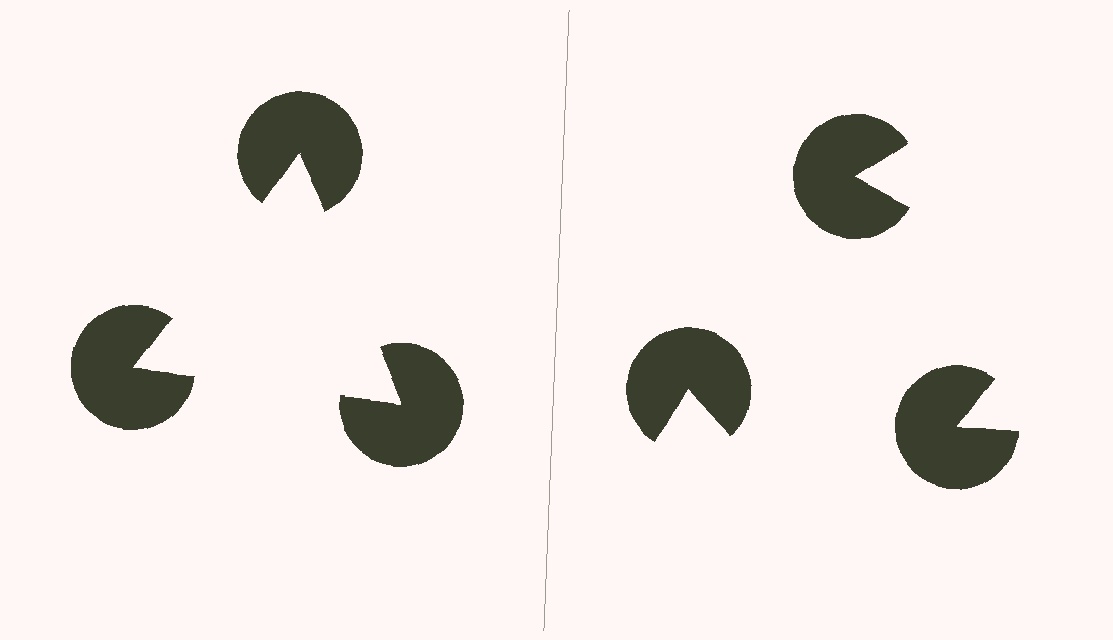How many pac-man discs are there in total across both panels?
6 — 3 on each side.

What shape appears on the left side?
An illusory triangle.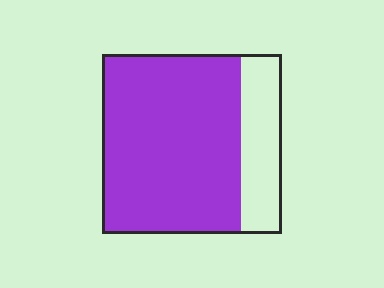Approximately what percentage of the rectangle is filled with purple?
Approximately 75%.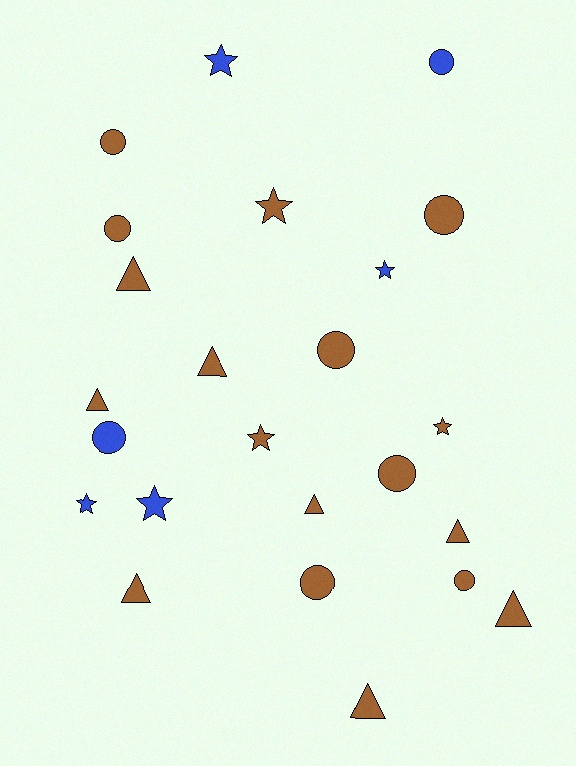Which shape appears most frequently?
Circle, with 9 objects.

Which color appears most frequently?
Brown, with 18 objects.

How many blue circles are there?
There are 2 blue circles.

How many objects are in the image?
There are 24 objects.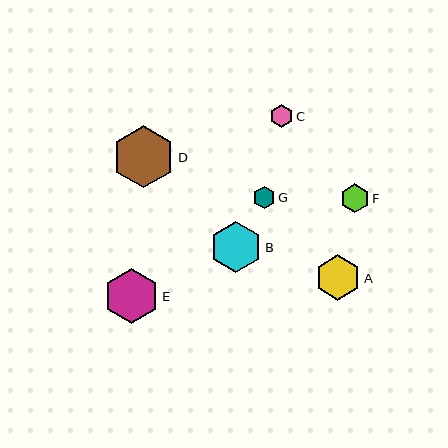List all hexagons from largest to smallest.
From largest to smallest: D, E, B, A, F, C, G.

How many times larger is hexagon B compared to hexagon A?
Hexagon B is approximately 1.1 times the size of hexagon A.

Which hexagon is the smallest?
Hexagon G is the smallest with a size of approximately 22 pixels.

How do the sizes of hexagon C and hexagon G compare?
Hexagon C and hexagon G are approximately the same size.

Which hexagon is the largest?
Hexagon D is the largest with a size of approximately 62 pixels.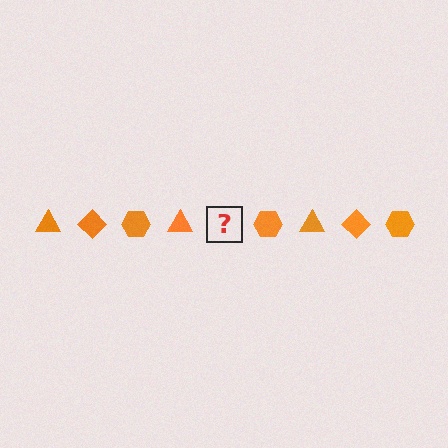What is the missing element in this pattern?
The missing element is an orange diamond.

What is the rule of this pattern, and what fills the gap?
The rule is that the pattern cycles through triangle, diamond, hexagon shapes in orange. The gap should be filled with an orange diamond.